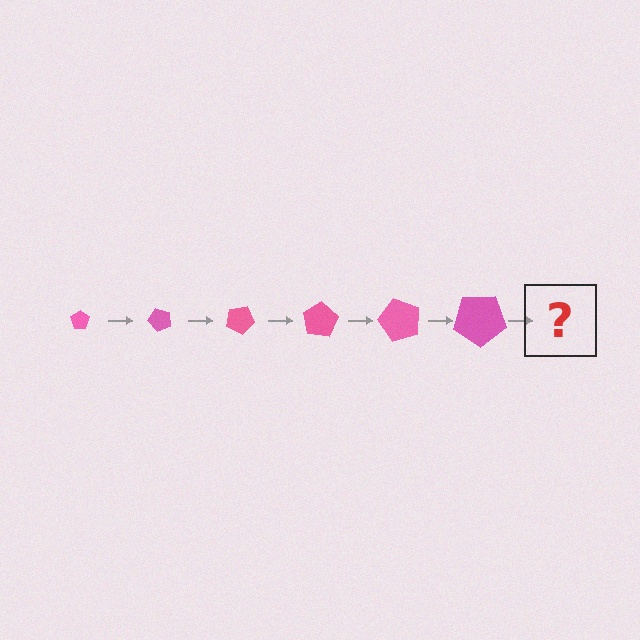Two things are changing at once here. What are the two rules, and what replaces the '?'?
The two rules are that the pentagon grows larger each step and it rotates 50 degrees each step. The '?' should be a pentagon, larger than the previous one and rotated 300 degrees from the start.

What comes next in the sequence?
The next element should be a pentagon, larger than the previous one and rotated 300 degrees from the start.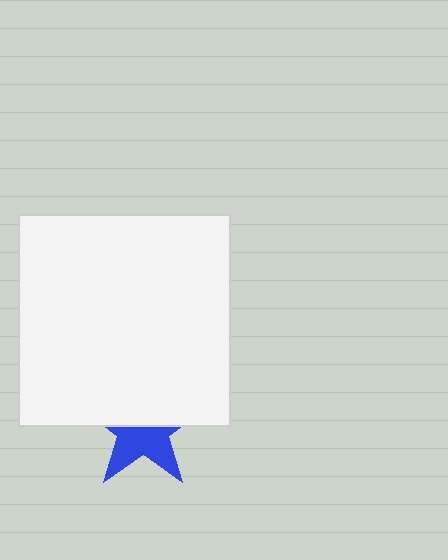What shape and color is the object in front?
The object in front is a white square.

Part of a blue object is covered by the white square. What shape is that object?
It is a star.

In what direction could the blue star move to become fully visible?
The blue star could move down. That would shift it out from behind the white square entirely.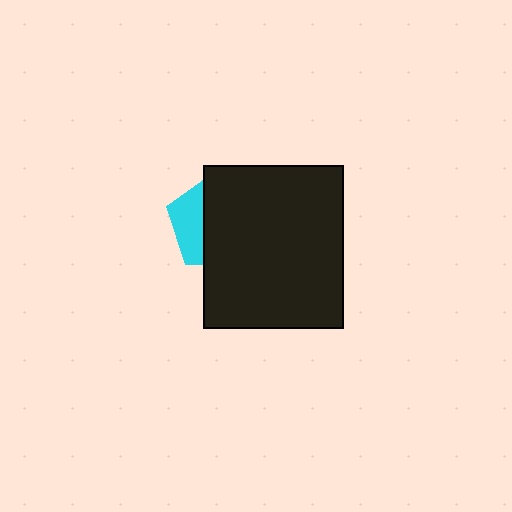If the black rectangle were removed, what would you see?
You would see the complete cyan pentagon.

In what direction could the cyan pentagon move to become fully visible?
The cyan pentagon could move left. That would shift it out from behind the black rectangle entirely.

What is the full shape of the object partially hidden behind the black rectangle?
The partially hidden object is a cyan pentagon.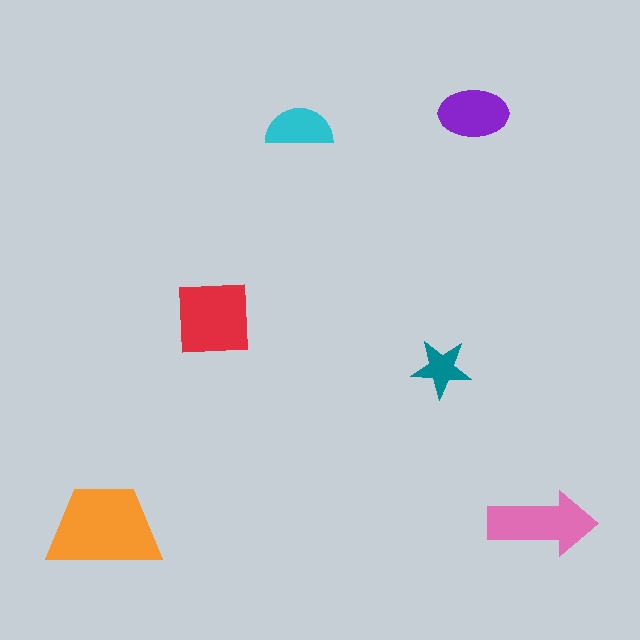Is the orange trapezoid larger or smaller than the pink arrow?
Larger.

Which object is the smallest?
The teal star.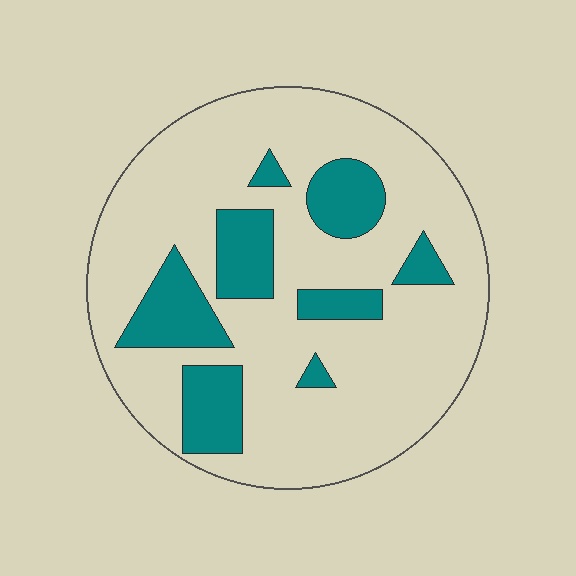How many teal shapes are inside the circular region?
8.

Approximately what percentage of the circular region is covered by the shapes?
Approximately 20%.